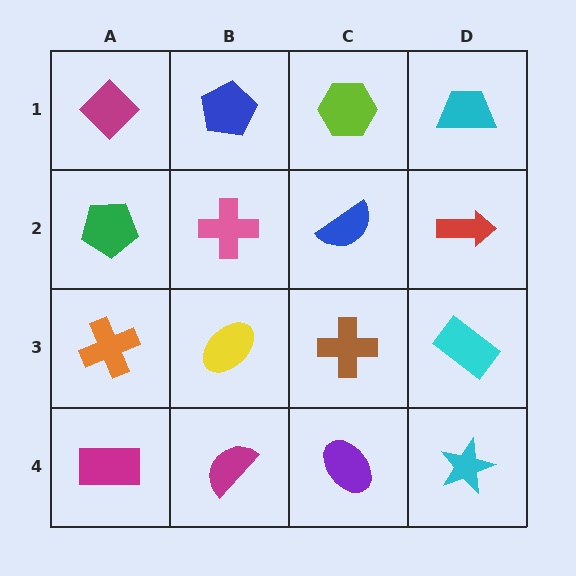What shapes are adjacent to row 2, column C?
A lime hexagon (row 1, column C), a brown cross (row 3, column C), a pink cross (row 2, column B), a red arrow (row 2, column D).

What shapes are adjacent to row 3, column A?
A green pentagon (row 2, column A), a magenta rectangle (row 4, column A), a yellow ellipse (row 3, column B).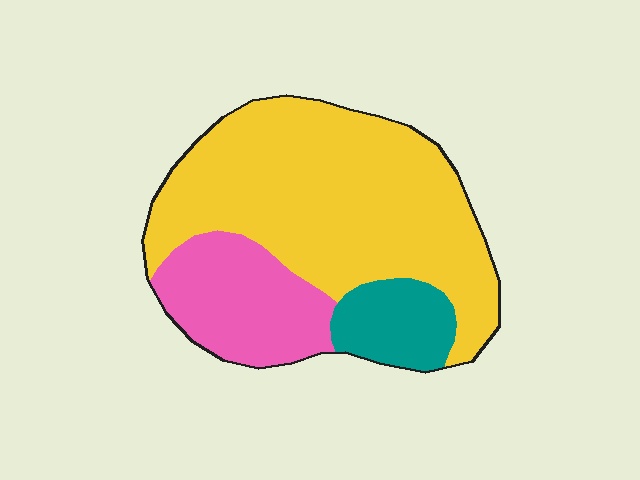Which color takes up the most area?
Yellow, at roughly 65%.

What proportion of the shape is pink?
Pink covers roughly 25% of the shape.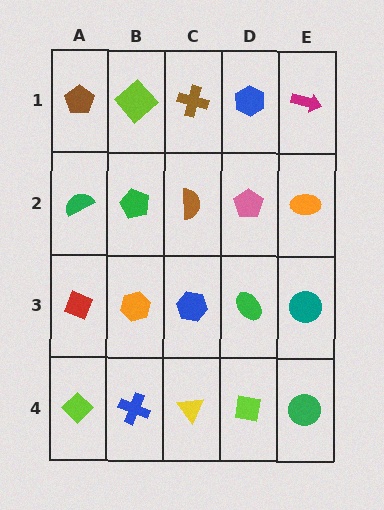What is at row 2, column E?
An orange ellipse.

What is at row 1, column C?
A brown cross.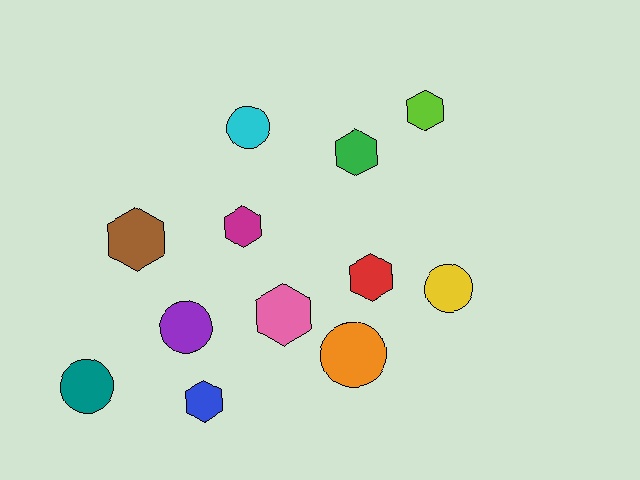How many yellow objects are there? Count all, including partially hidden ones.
There is 1 yellow object.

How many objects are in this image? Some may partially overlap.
There are 12 objects.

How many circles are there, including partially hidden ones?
There are 5 circles.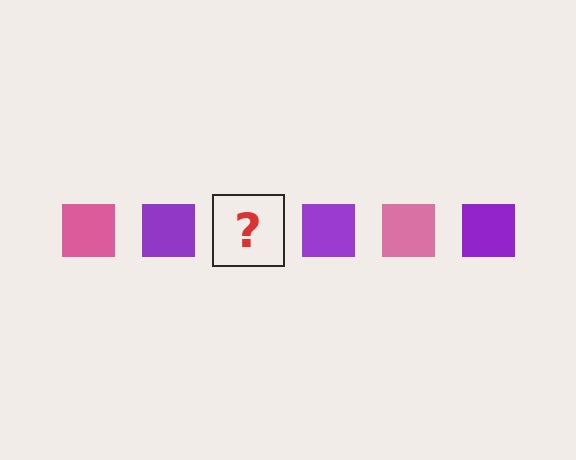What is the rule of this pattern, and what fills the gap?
The rule is that the pattern cycles through pink, purple squares. The gap should be filled with a pink square.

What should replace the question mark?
The question mark should be replaced with a pink square.